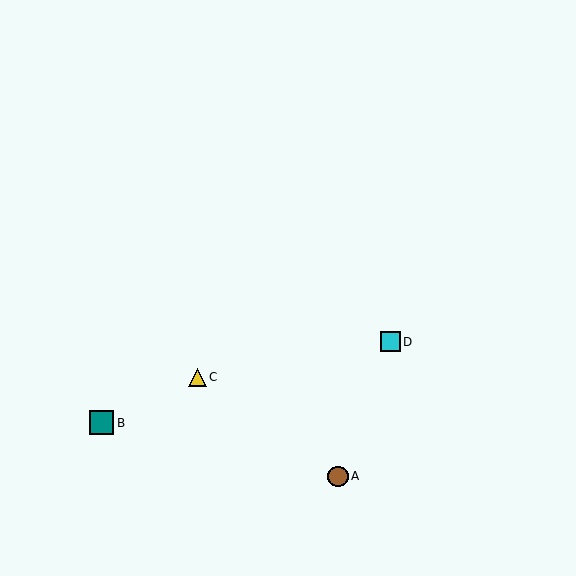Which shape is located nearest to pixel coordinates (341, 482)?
The brown circle (labeled A) at (338, 476) is nearest to that location.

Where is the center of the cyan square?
The center of the cyan square is at (390, 342).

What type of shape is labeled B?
Shape B is a teal square.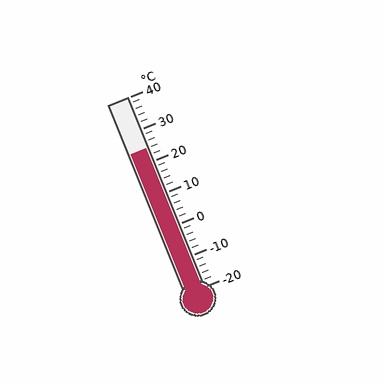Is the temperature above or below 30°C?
The temperature is below 30°C.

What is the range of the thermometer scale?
The thermometer scale ranges from -20°C to 40°C.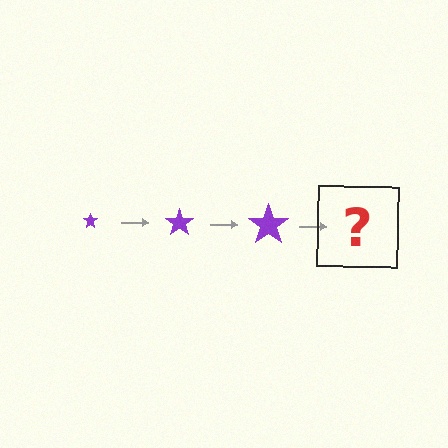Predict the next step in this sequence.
The next step is a purple star, larger than the previous one.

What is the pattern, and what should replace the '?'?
The pattern is that the star gets progressively larger each step. The '?' should be a purple star, larger than the previous one.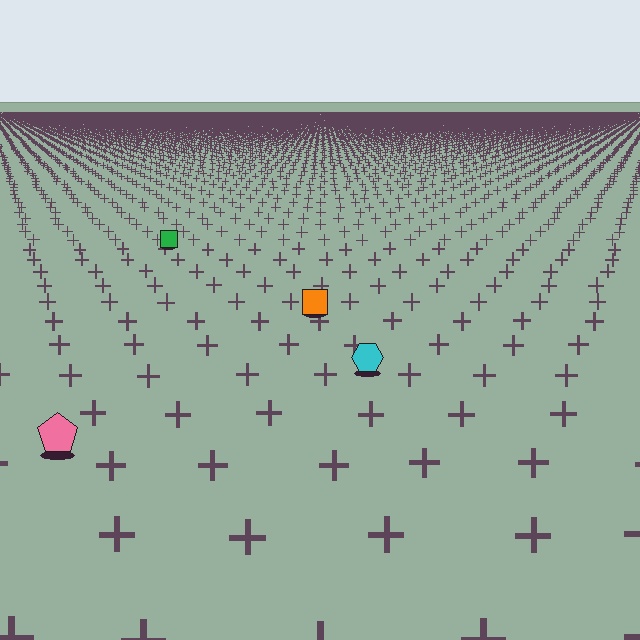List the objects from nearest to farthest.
From nearest to farthest: the pink pentagon, the cyan hexagon, the orange square, the green square.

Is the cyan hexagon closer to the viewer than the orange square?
Yes. The cyan hexagon is closer — you can tell from the texture gradient: the ground texture is coarser near it.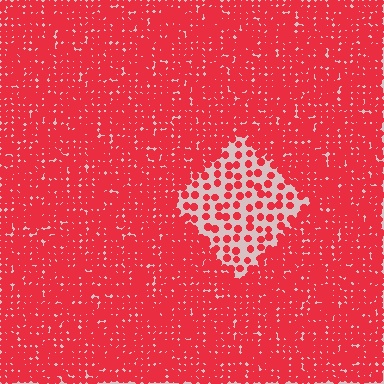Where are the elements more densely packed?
The elements are more densely packed outside the diamond boundary.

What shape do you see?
I see a diamond.